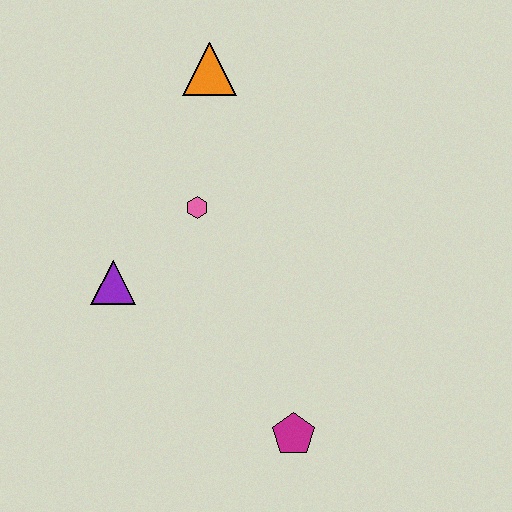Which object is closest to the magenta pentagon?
The purple triangle is closest to the magenta pentagon.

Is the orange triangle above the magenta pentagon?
Yes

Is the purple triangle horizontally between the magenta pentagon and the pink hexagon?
No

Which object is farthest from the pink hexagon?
The magenta pentagon is farthest from the pink hexagon.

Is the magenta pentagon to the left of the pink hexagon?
No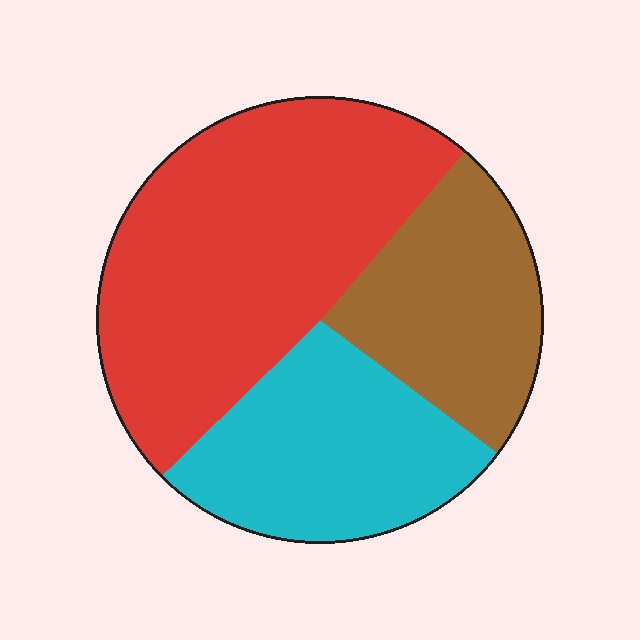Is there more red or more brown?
Red.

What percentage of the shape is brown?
Brown takes up about one quarter (1/4) of the shape.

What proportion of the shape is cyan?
Cyan covers roughly 25% of the shape.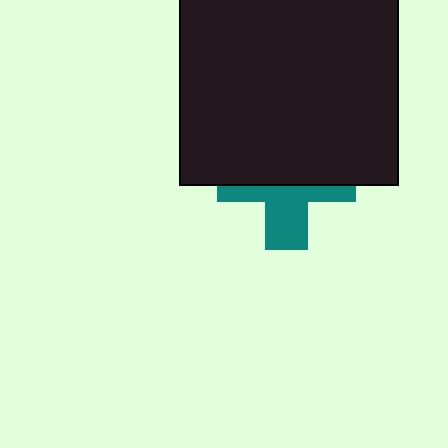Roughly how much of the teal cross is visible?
A small part of it is visible (roughly 43%).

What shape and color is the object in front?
The object in front is a black square.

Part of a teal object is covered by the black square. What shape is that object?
It is a cross.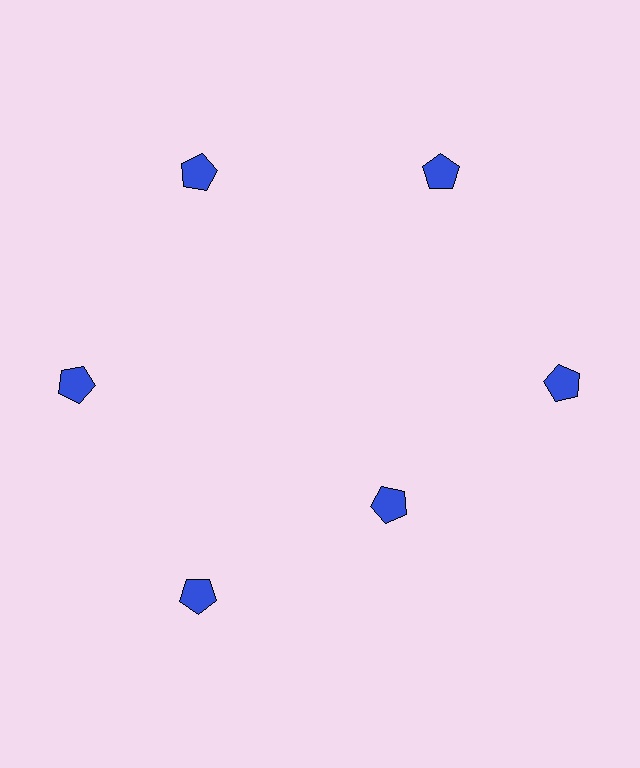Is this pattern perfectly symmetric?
No. The 6 blue pentagons are arranged in a ring, but one element near the 5 o'clock position is pulled inward toward the center, breaking the 6-fold rotational symmetry.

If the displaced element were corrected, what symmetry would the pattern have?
It would have 6-fold rotational symmetry — the pattern would map onto itself every 60 degrees.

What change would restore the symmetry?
The symmetry would be restored by moving it outward, back onto the ring so that all 6 pentagons sit at equal angles and equal distance from the center.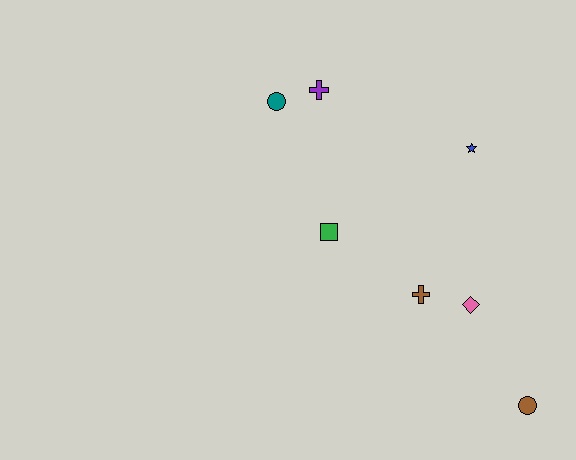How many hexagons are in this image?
There are no hexagons.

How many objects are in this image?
There are 7 objects.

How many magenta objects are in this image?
There are no magenta objects.